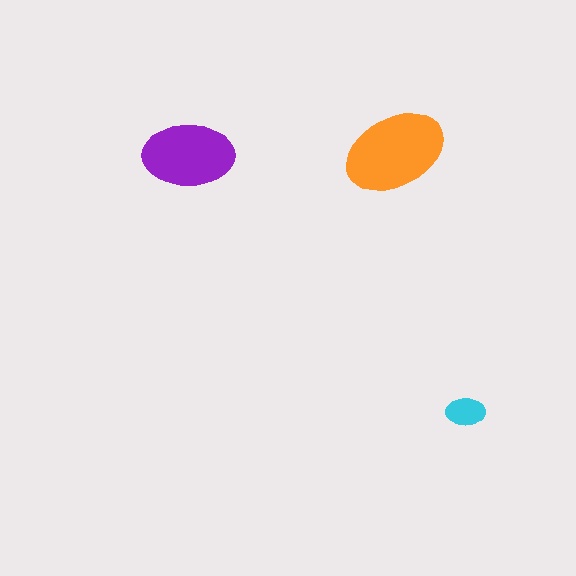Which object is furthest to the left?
The purple ellipse is leftmost.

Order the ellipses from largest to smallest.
the orange one, the purple one, the cyan one.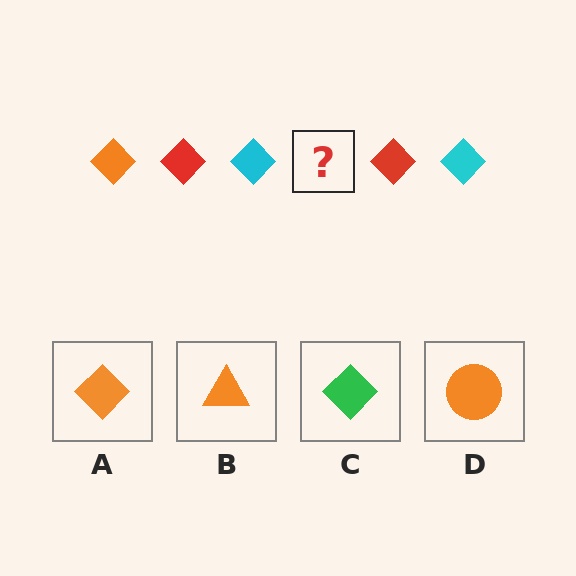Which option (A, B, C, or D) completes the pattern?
A.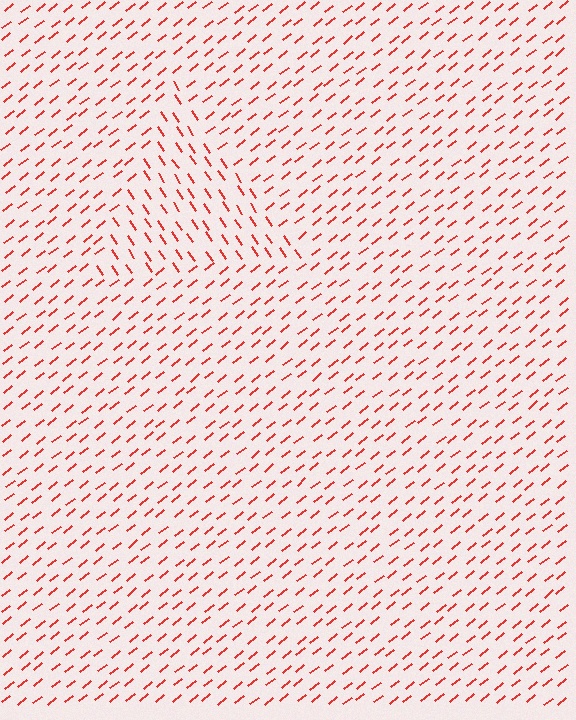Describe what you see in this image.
The image is filled with small red line segments. A triangle region in the image has lines oriented differently from the surrounding lines, creating a visible texture boundary.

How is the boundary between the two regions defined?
The boundary is defined purely by a change in line orientation (approximately 85 degrees difference). All lines are the same color and thickness.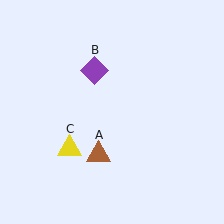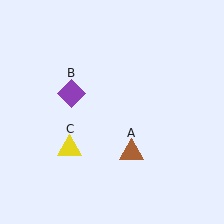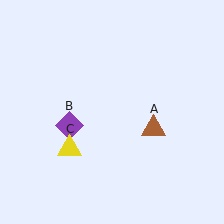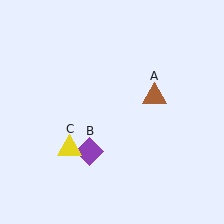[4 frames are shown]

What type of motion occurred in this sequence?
The brown triangle (object A), purple diamond (object B) rotated counterclockwise around the center of the scene.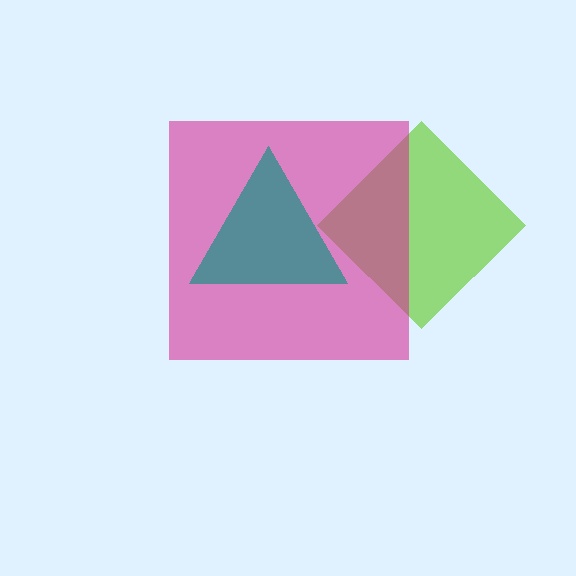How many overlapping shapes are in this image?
There are 3 overlapping shapes in the image.